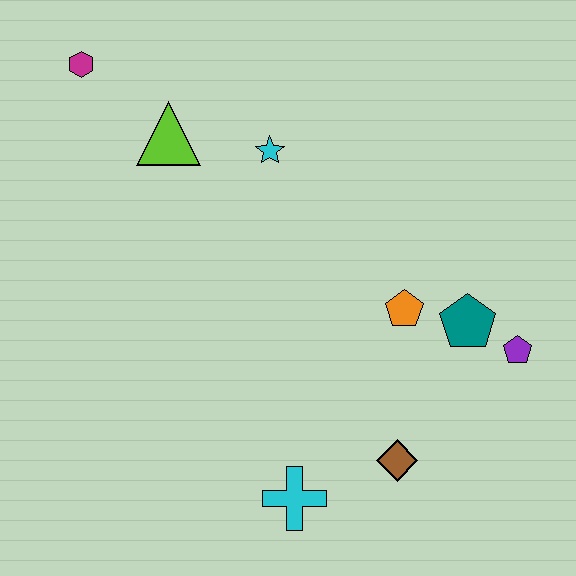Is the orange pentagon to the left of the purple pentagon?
Yes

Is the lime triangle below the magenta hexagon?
Yes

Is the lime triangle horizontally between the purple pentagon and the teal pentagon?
No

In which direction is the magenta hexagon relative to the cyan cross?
The magenta hexagon is above the cyan cross.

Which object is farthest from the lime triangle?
The purple pentagon is farthest from the lime triangle.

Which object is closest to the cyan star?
The lime triangle is closest to the cyan star.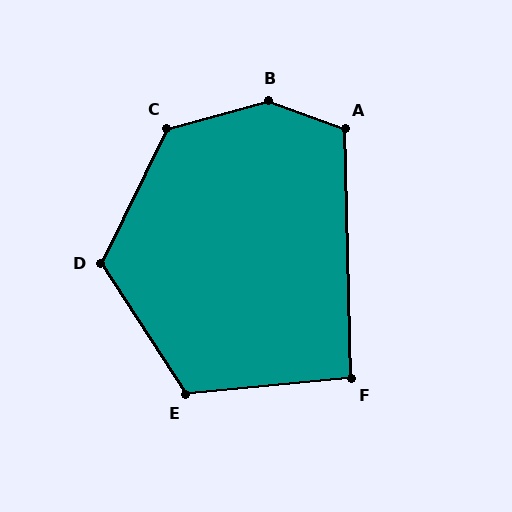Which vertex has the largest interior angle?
B, at approximately 145 degrees.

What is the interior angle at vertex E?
Approximately 117 degrees (obtuse).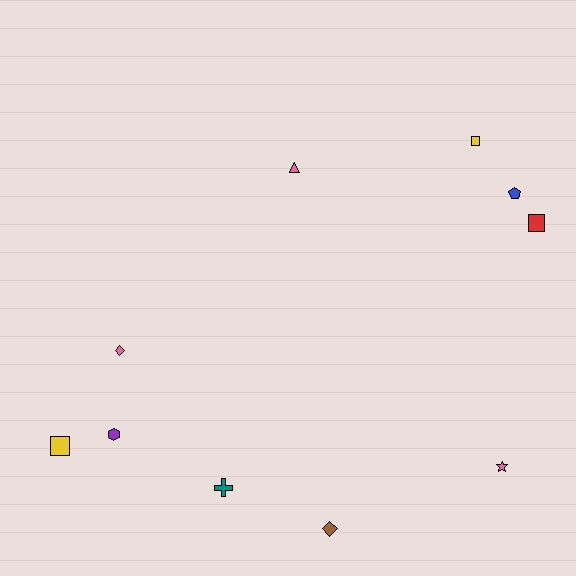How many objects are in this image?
There are 10 objects.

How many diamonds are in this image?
There are 2 diamonds.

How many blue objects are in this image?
There is 1 blue object.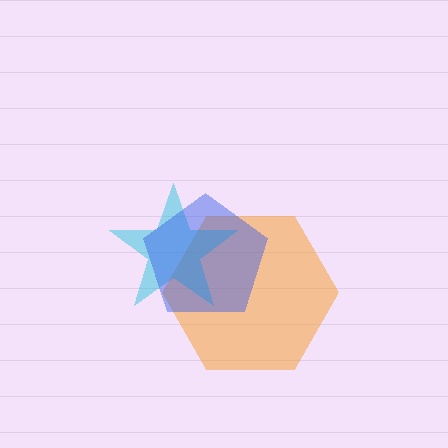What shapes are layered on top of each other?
The layered shapes are: an orange hexagon, a cyan star, a blue pentagon.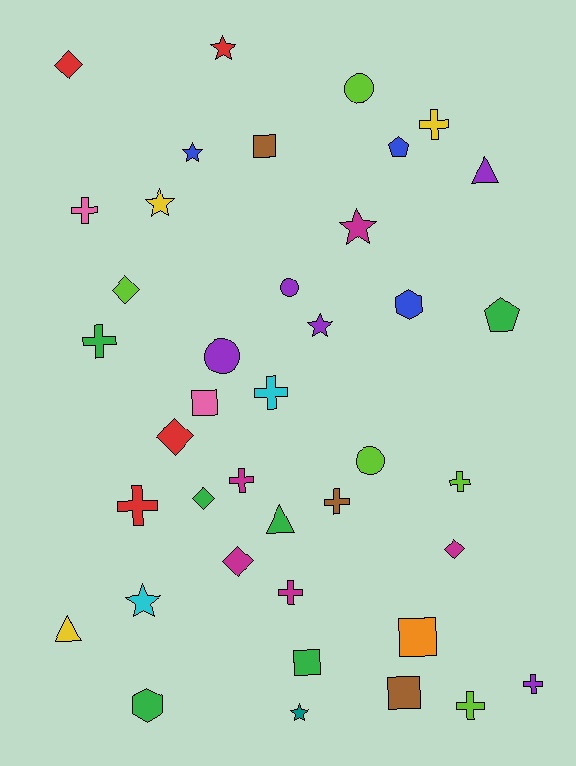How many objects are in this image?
There are 40 objects.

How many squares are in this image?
There are 5 squares.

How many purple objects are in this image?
There are 5 purple objects.